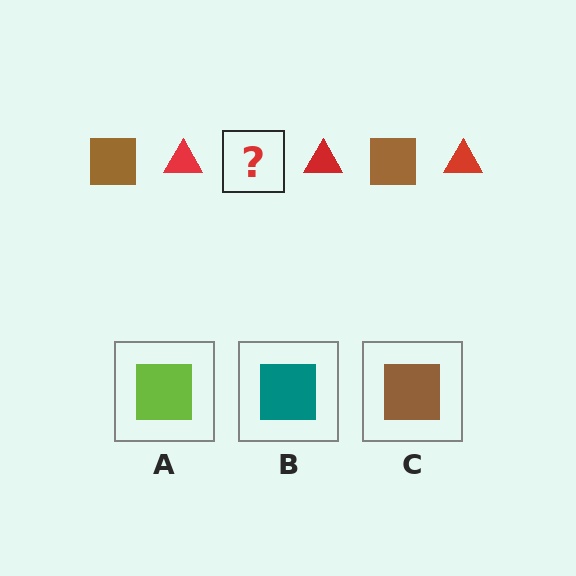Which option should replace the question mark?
Option C.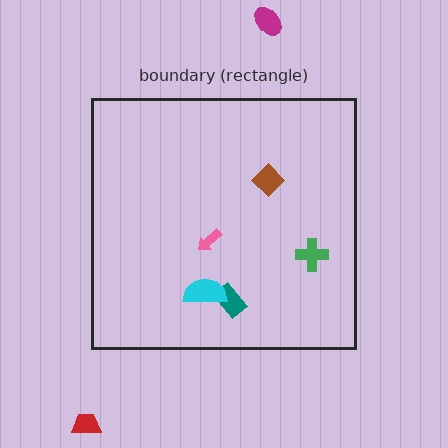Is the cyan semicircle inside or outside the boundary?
Inside.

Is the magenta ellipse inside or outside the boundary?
Outside.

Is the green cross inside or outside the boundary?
Inside.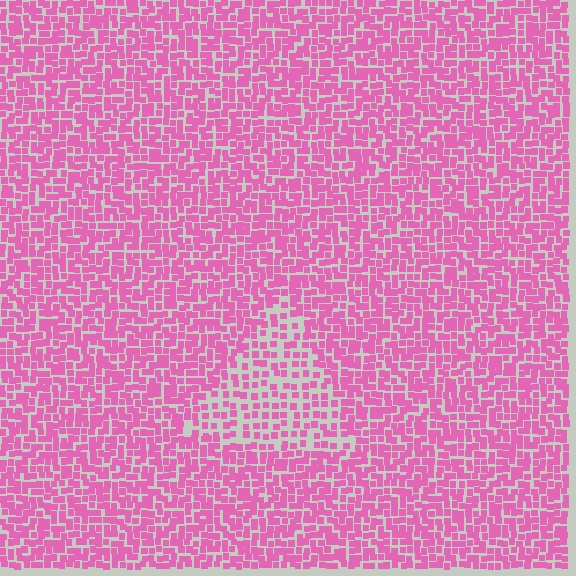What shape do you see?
I see a triangle.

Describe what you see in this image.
The image contains small pink elements arranged at two different densities. A triangle-shaped region is visible where the elements are less densely packed than the surrounding area.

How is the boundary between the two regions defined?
The boundary is defined by a change in element density (approximately 1.8x ratio). All elements are the same color, size, and shape.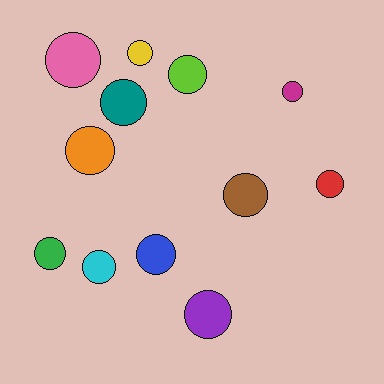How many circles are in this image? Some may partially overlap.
There are 12 circles.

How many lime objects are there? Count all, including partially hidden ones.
There is 1 lime object.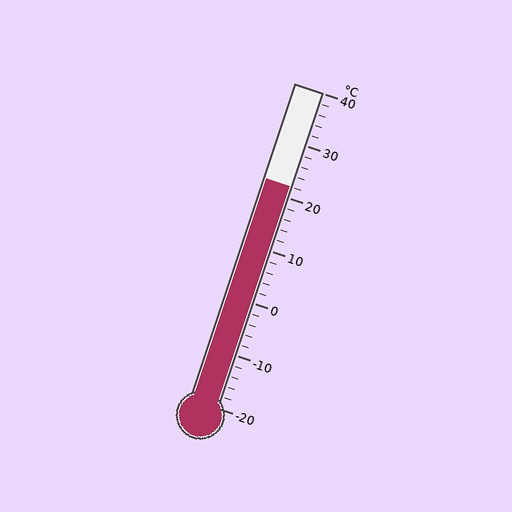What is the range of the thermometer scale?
The thermometer scale ranges from -20°C to 40°C.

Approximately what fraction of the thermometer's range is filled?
The thermometer is filled to approximately 70% of its range.